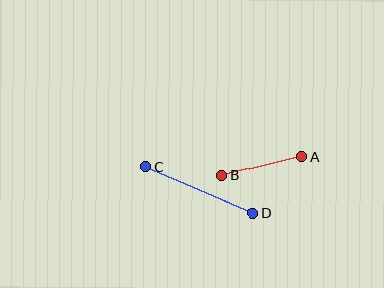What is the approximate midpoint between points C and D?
The midpoint is at approximately (199, 190) pixels.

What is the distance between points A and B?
The distance is approximately 82 pixels.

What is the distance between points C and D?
The distance is approximately 117 pixels.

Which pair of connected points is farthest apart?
Points C and D are farthest apart.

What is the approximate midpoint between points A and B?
The midpoint is at approximately (262, 166) pixels.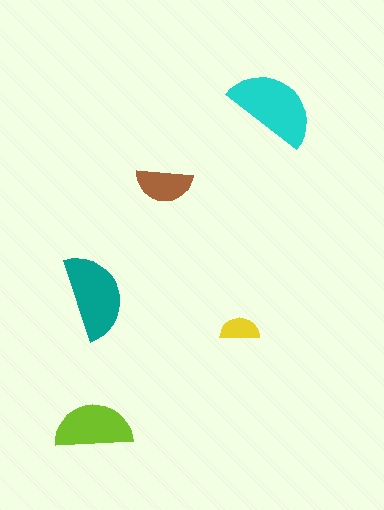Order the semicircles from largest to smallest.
the cyan one, the teal one, the lime one, the brown one, the yellow one.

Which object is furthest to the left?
The lime semicircle is leftmost.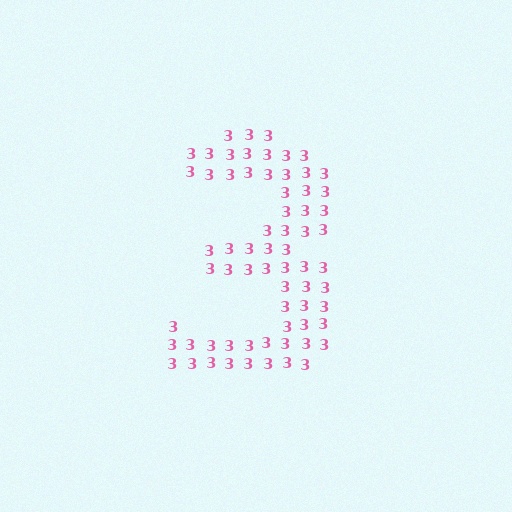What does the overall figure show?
The overall figure shows the digit 3.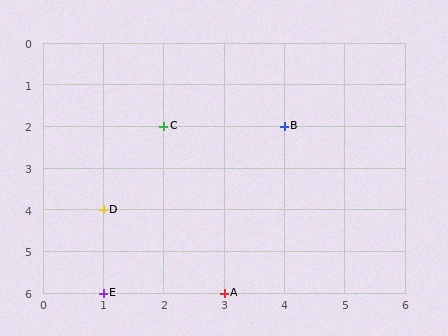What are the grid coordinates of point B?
Point B is at grid coordinates (4, 2).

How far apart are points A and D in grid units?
Points A and D are 2 columns and 2 rows apart (about 2.8 grid units diagonally).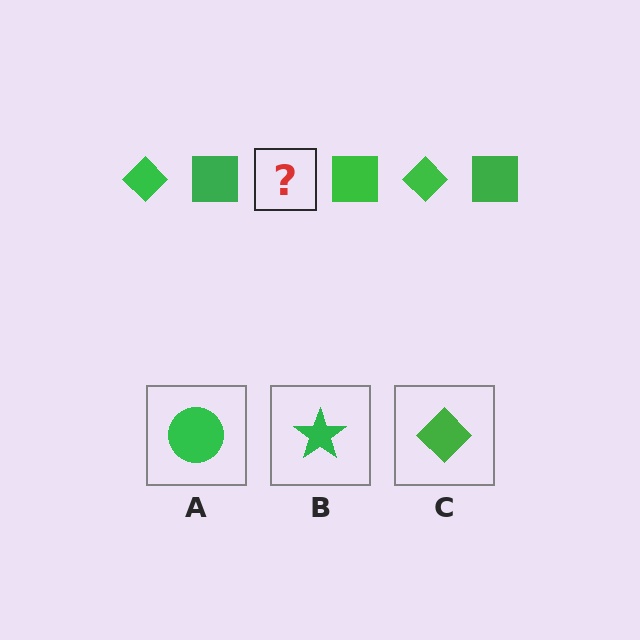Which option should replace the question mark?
Option C.